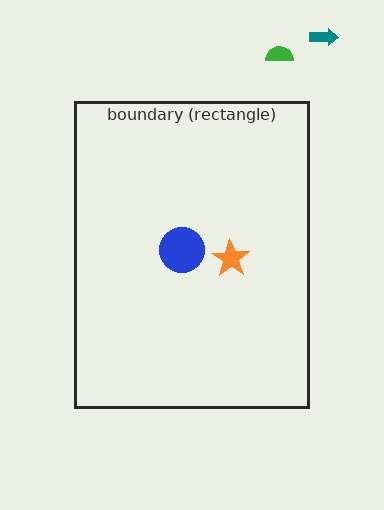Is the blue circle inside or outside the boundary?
Inside.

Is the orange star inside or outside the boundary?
Inside.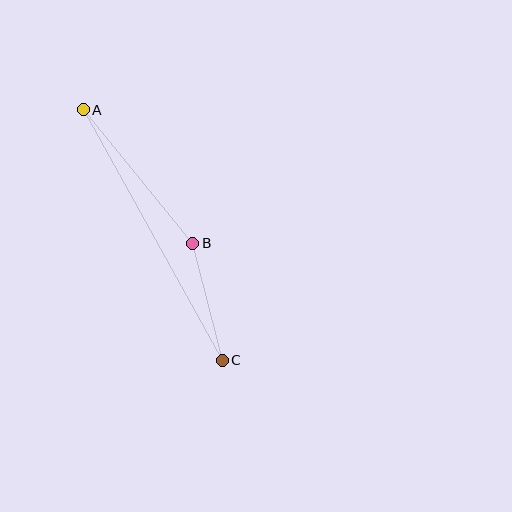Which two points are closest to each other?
Points B and C are closest to each other.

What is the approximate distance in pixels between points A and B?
The distance between A and B is approximately 172 pixels.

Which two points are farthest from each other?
Points A and C are farthest from each other.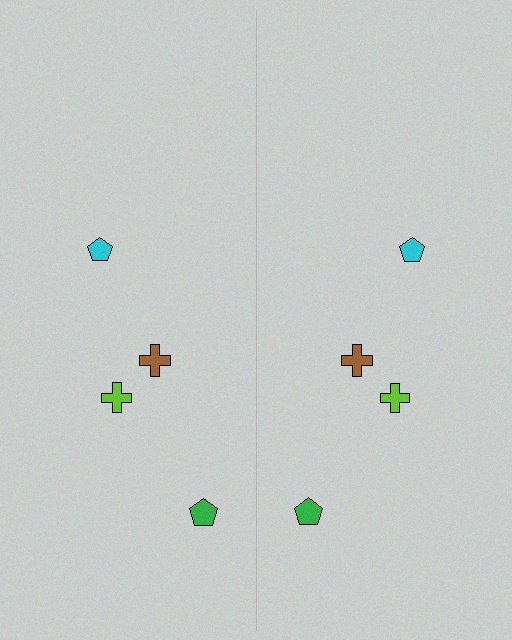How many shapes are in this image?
There are 8 shapes in this image.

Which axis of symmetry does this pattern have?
The pattern has a vertical axis of symmetry running through the center of the image.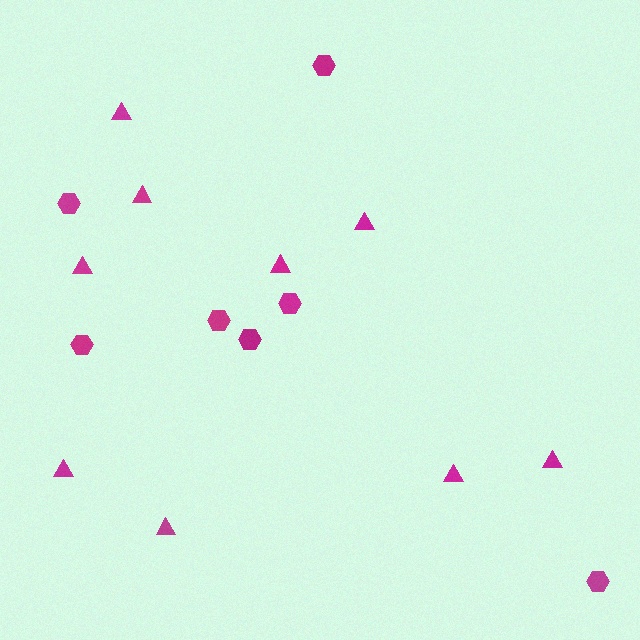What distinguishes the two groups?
There are 2 groups: one group of hexagons (7) and one group of triangles (9).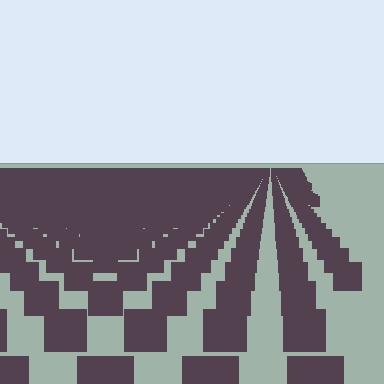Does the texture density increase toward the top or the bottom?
Density increases toward the top.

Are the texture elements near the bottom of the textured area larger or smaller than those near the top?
Larger. Near the bottom, elements are closer to the viewer and appear at a bigger on-screen size.